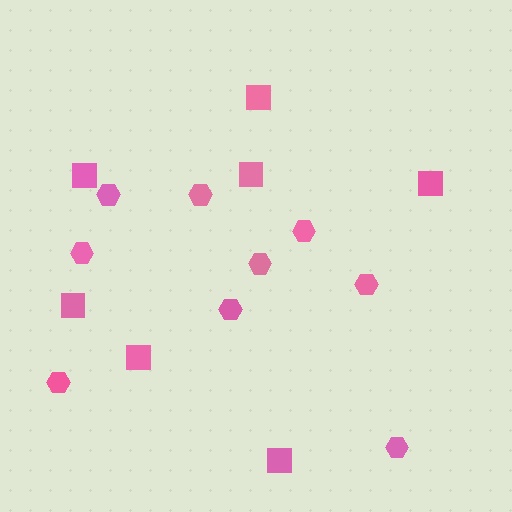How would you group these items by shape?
There are 2 groups: one group of squares (7) and one group of hexagons (9).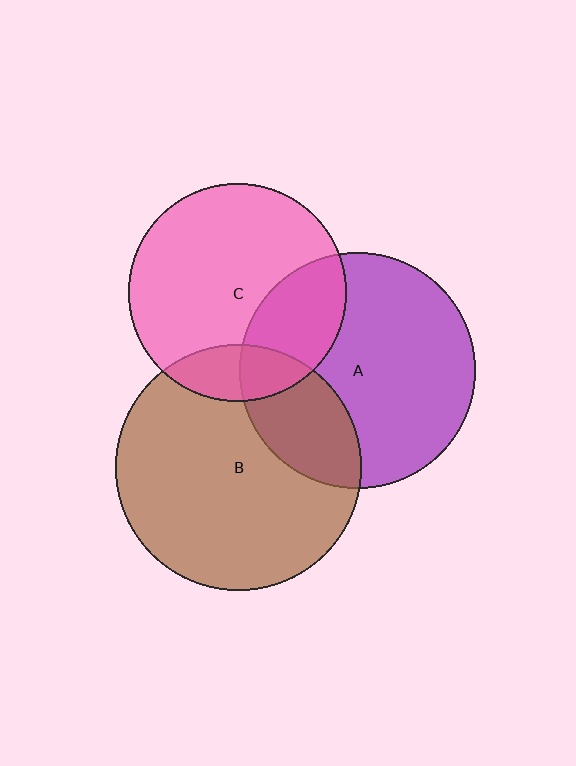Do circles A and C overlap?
Yes.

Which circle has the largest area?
Circle B (brown).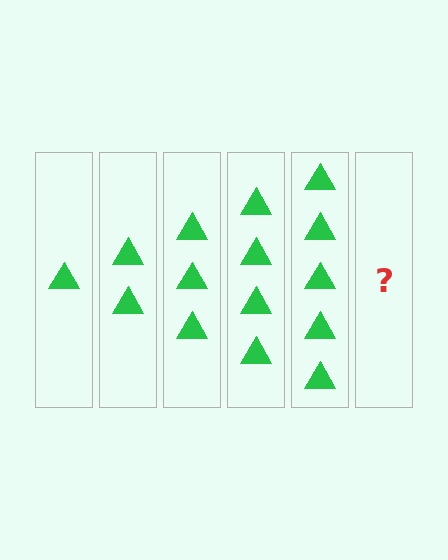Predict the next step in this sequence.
The next step is 6 triangles.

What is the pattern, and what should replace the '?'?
The pattern is that each step adds one more triangle. The '?' should be 6 triangles.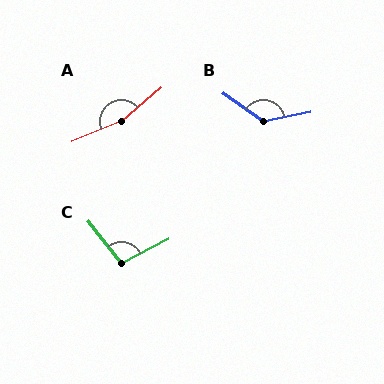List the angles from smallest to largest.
C (101°), B (133°), A (162°).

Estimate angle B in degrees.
Approximately 133 degrees.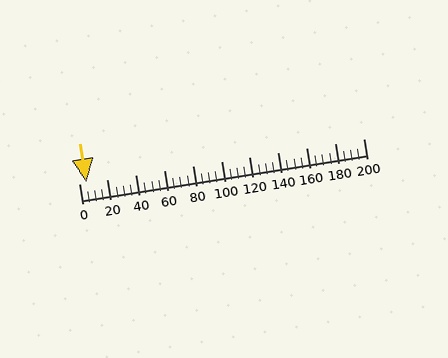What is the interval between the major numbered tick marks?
The major tick marks are spaced 20 units apart.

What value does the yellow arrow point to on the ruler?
The yellow arrow points to approximately 5.